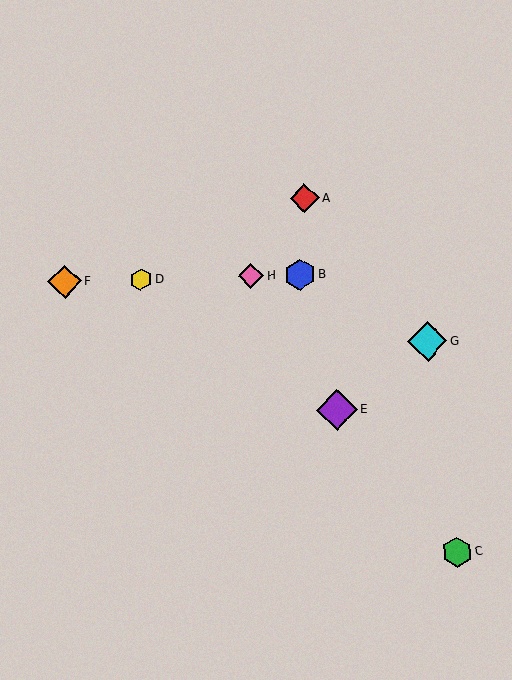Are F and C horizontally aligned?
No, F is at y≈282 and C is at y≈552.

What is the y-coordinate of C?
Object C is at y≈552.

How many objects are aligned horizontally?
4 objects (B, D, F, H) are aligned horizontally.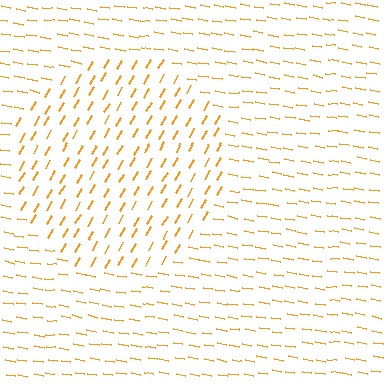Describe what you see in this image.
The image is filled with small orange line segments. A circle region in the image has lines oriented differently from the surrounding lines, creating a visible texture boundary.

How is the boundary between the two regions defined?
The boundary is defined purely by a change in line orientation (approximately 69 degrees difference). All lines are the same color and thickness.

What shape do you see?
I see a circle.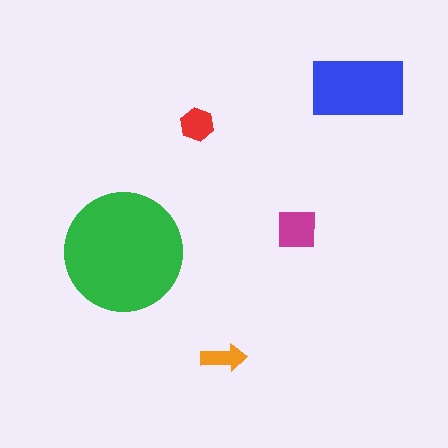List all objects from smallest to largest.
The orange arrow, the red hexagon, the magenta square, the blue rectangle, the green circle.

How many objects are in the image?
There are 5 objects in the image.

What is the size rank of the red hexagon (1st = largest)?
4th.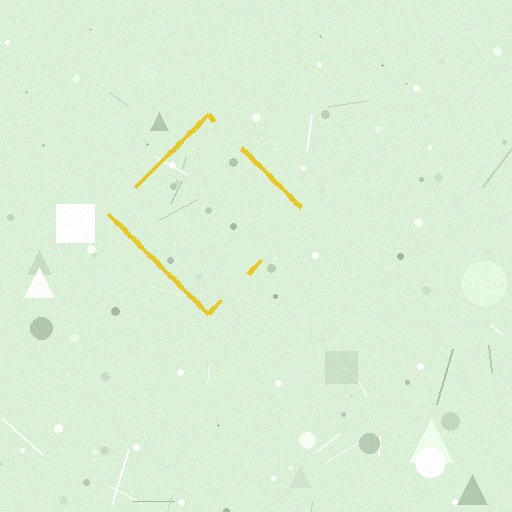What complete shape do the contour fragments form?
The contour fragments form a diamond.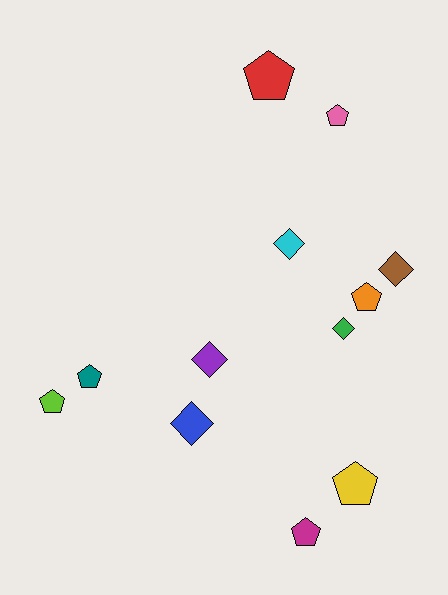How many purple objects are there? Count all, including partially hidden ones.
There is 1 purple object.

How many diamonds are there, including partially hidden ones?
There are 5 diamonds.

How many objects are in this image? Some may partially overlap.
There are 12 objects.